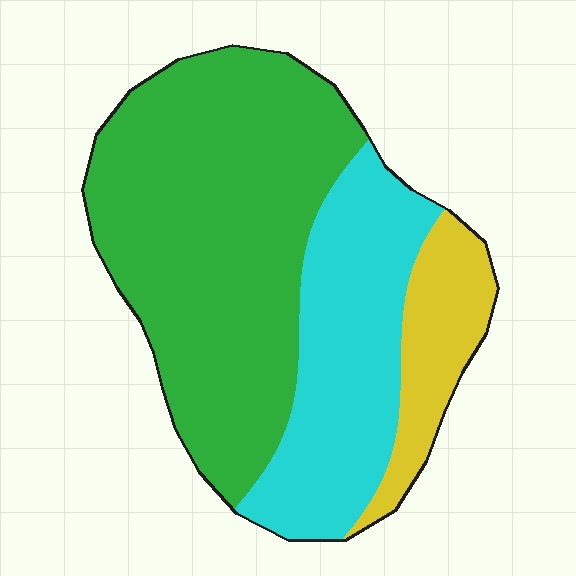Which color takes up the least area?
Yellow, at roughly 15%.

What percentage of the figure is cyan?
Cyan takes up between a quarter and a half of the figure.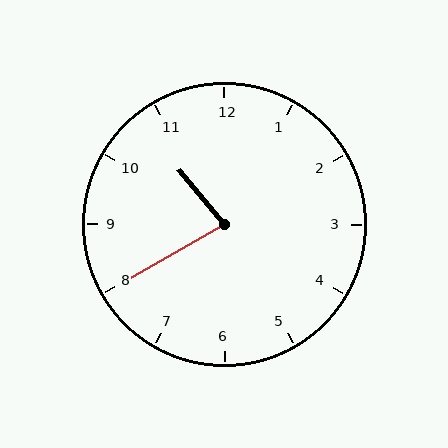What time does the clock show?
10:40.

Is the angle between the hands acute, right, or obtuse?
It is acute.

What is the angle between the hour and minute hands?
Approximately 80 degrees.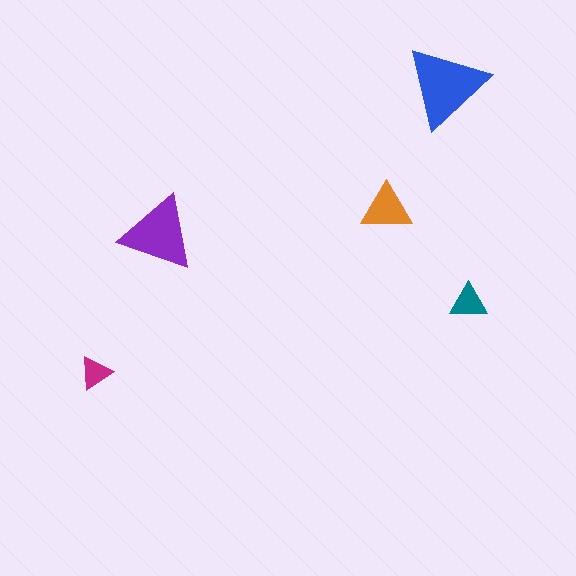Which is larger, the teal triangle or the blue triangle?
The blue one.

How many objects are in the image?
There are 5 objects in the image.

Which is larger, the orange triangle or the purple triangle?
The purple one.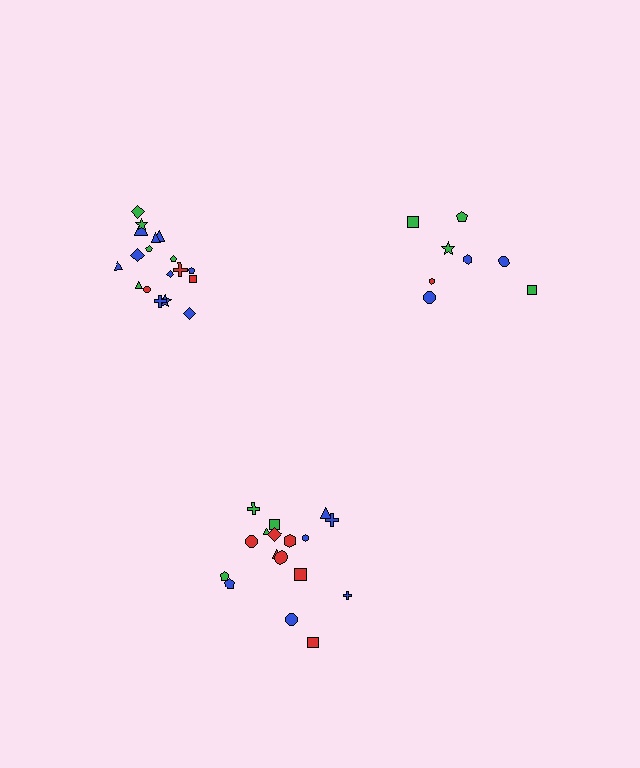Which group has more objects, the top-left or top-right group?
The top-left group.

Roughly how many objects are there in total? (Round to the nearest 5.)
Roughly 45 objects in total.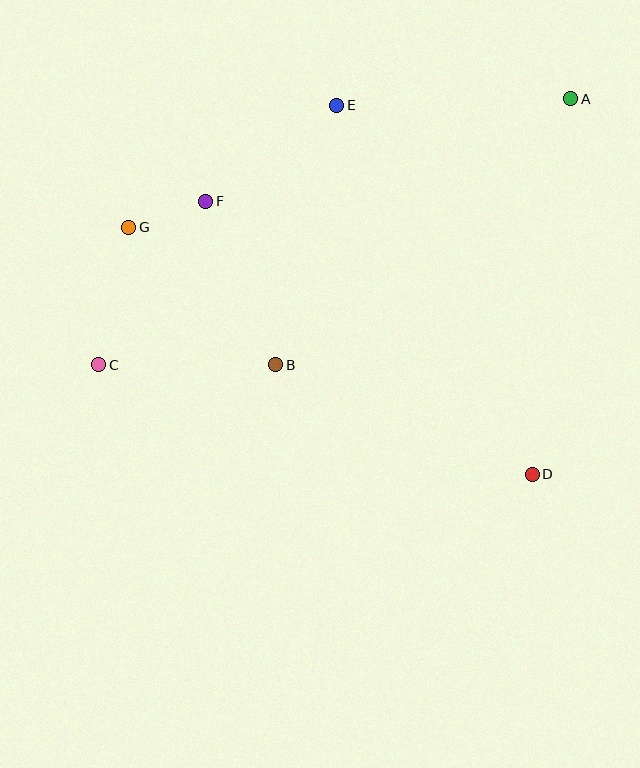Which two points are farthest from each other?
Points A and C are farthest from each other.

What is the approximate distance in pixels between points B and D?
The distance between B and D is approximately 279 pixels.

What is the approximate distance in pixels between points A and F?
The distance between A and F is approximately 379 pixels.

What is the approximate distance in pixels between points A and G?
The distance between A and G is approximately 460 pixels.